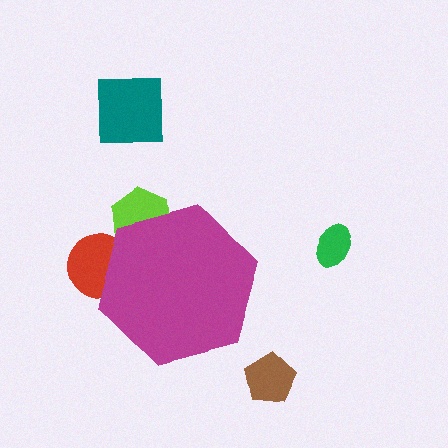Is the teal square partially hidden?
No, the teal square is fully visible.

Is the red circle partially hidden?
Yes, the red circle is partially hidden behind the magenta hexagon.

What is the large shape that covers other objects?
A magenta hexagon.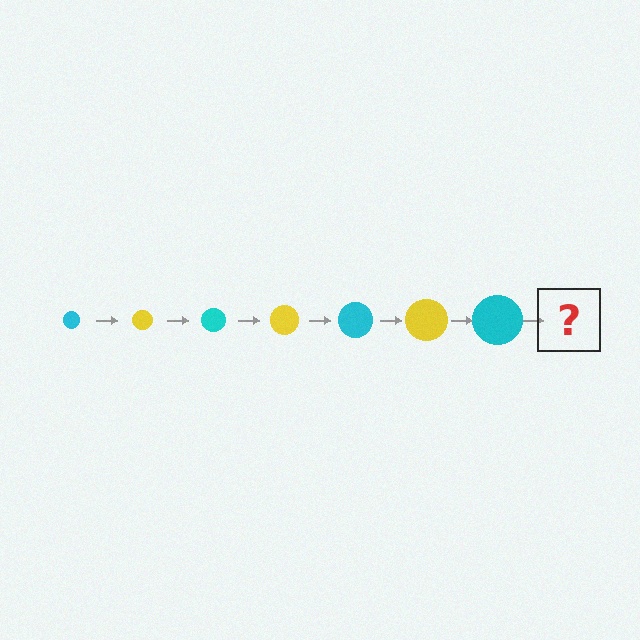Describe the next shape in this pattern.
It should be a yellow circle, larger than the previous one.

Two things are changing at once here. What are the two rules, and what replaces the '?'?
The two rules are that the circle grows larger each step and the color cycles through cyan and yellow. The '?' should be a yellow circle, larger than the previous one.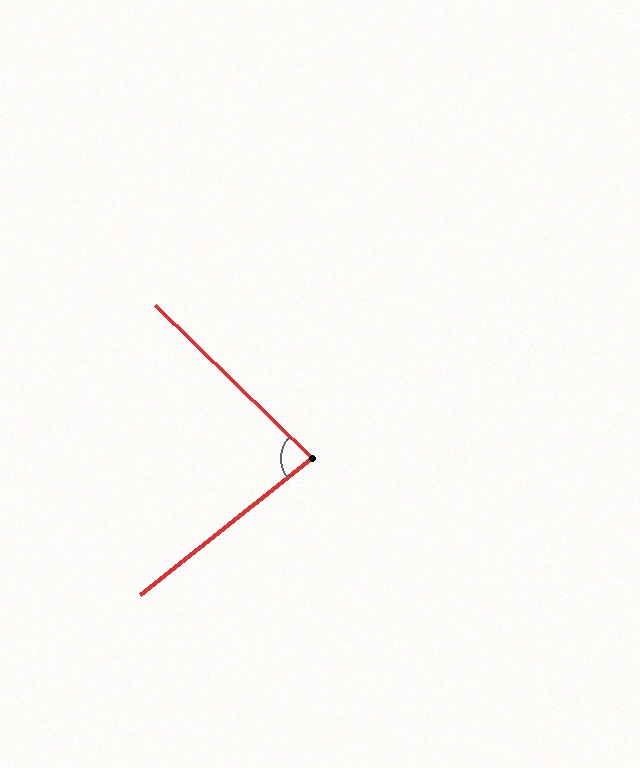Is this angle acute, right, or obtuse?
It is acute.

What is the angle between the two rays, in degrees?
Approximately 83 degrees.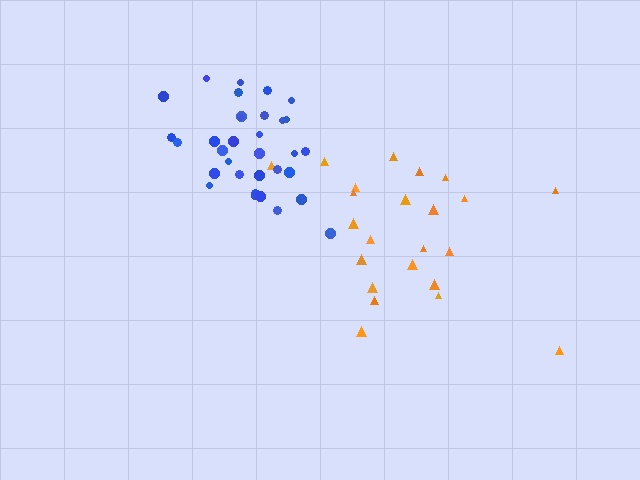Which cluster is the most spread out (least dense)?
Orange.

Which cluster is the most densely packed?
Blue.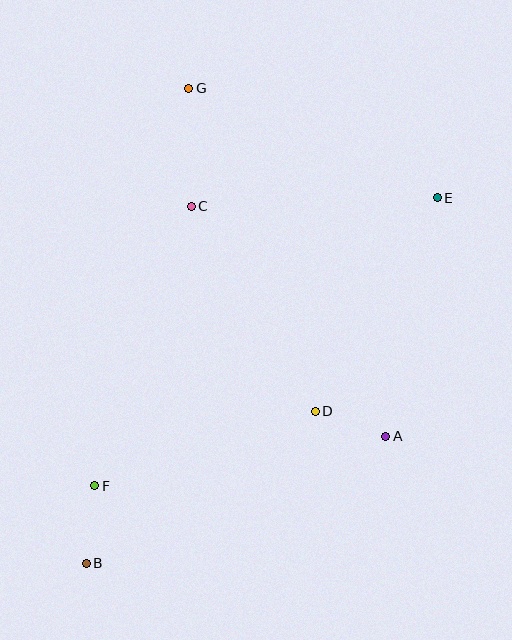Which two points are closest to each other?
Points A and D are closest to each other.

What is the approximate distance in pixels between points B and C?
The distance between B and C is approximately 372 pixels.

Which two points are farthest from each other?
Points B and E are farthest from each other.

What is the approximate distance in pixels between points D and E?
The distance between D and E is approximately 246 pixels.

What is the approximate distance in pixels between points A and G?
The distance between A and G is approximately 400 pixels.